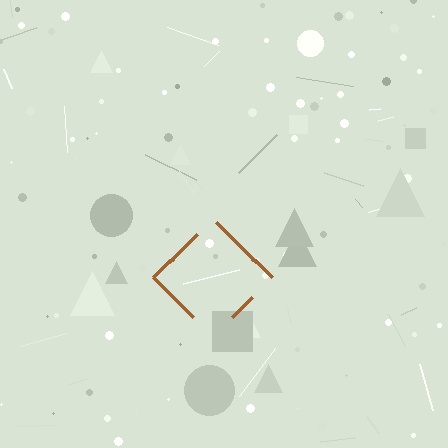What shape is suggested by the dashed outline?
The dashed outline suggests a diamond.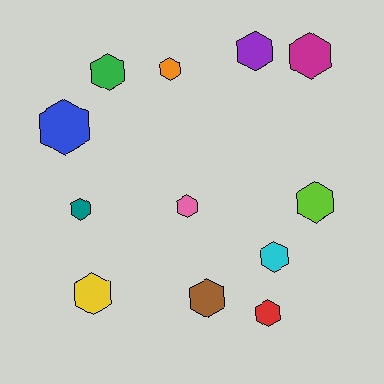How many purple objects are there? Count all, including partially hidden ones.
There is 1 purple object.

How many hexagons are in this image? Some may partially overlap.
There are 12 hexagons.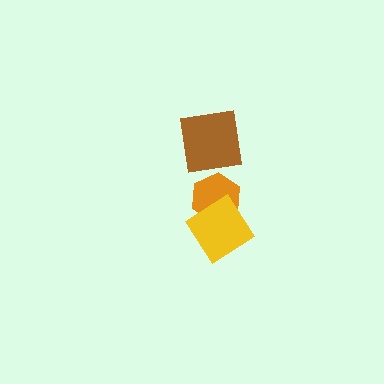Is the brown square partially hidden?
No, no other shape covers it.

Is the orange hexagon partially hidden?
Yes, it is partially covered by another shape.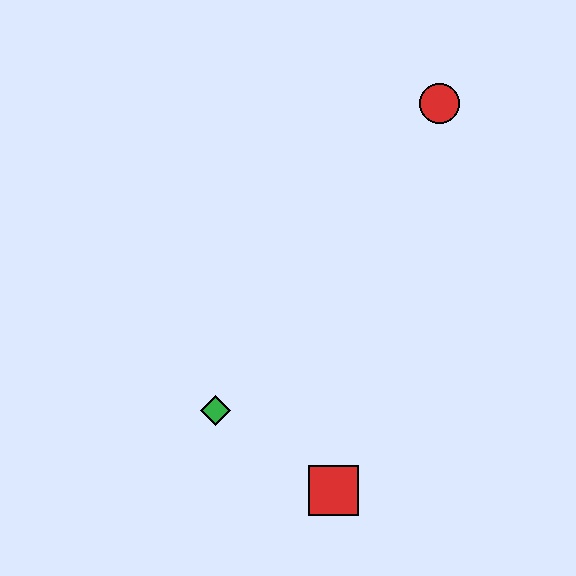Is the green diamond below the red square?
No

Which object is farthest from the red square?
The red circle is farthest from the red square.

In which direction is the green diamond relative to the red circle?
The green diamond is below the red circle.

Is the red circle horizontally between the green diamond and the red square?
No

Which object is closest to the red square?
The green diamond is closest to the red square.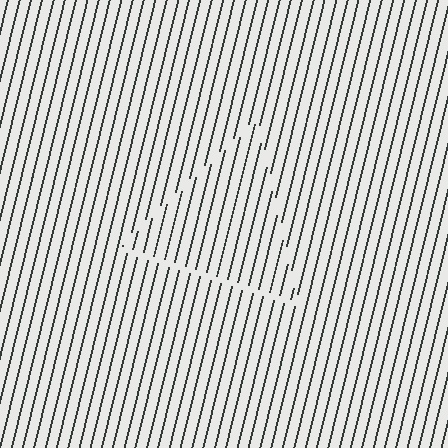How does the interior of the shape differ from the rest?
The interior of the shape contains the same grating, shifted by half a period — the contour is defined by the phase discontinuity where line-ends from the inner and outer gratings abut.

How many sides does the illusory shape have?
3 sides — the line-ends trace a triangle.